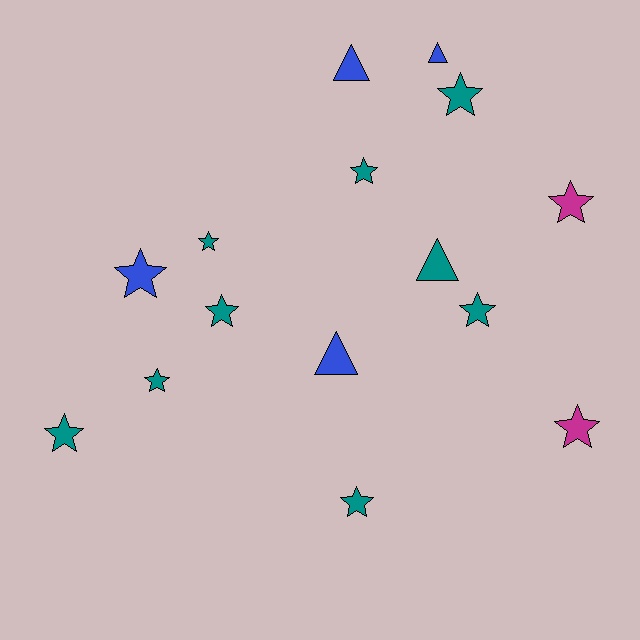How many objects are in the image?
There are 15 objects.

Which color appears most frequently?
Teal, with 9 objects.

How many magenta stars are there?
There are 2 magenta stars.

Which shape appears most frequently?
Star, with 11 objects.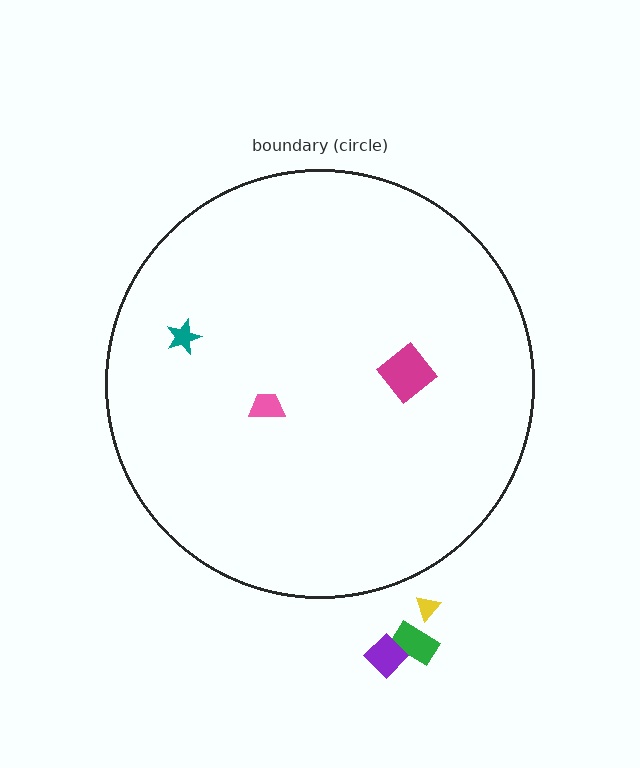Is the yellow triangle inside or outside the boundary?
Outside.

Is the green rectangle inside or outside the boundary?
Outside.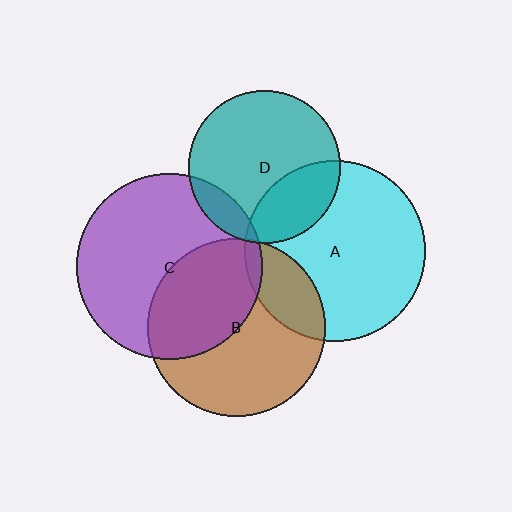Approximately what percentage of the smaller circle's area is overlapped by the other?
Approximately 20%.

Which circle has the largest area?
Circle C (purple).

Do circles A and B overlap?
Yes.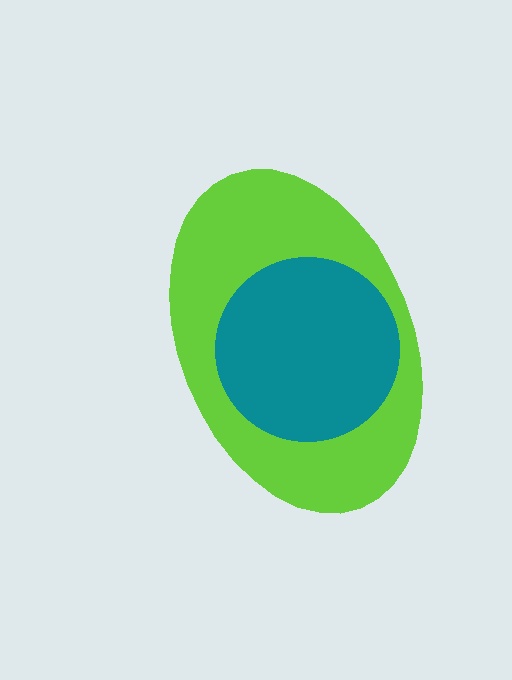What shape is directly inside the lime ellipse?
The teal circle.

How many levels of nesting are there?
2.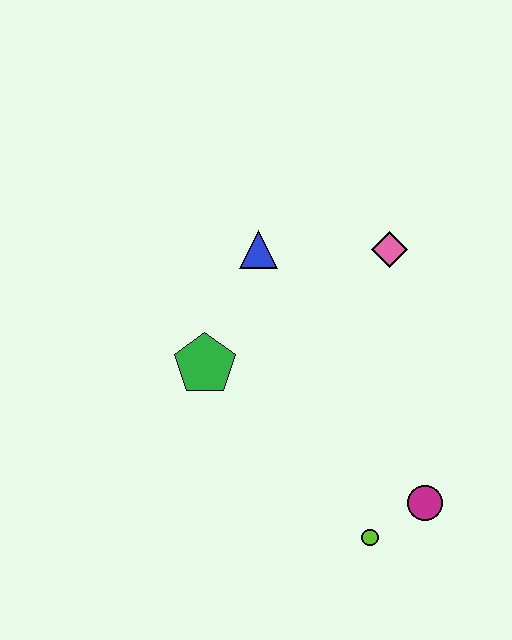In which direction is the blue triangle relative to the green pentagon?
The blue triangle is above the green pentagon.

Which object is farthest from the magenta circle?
The blue triangle is farthest from the magenta circle.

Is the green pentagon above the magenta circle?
Yes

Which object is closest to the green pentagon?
The blue triangle is closest to the green pentagon.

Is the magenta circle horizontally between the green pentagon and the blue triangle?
No